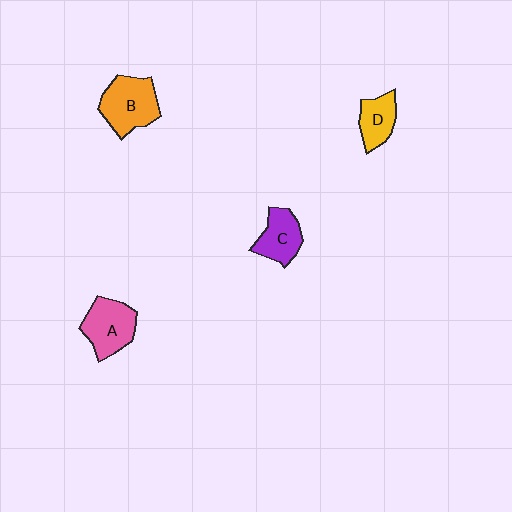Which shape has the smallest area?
Shape D (yellow).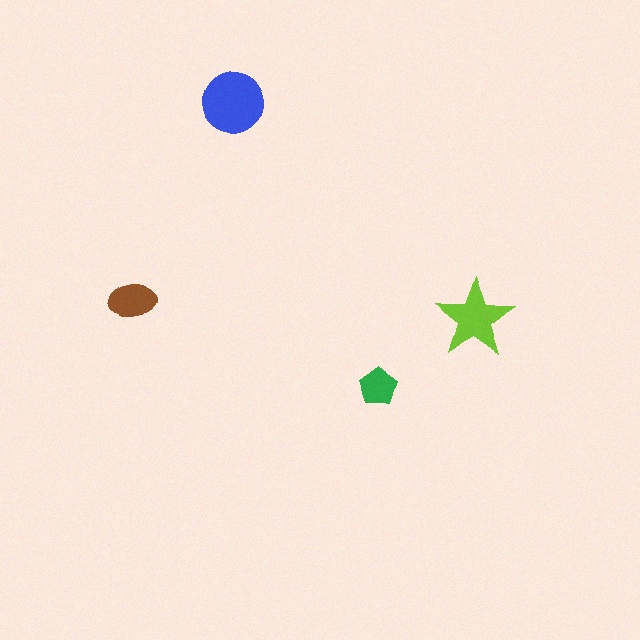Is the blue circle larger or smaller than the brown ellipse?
Larger.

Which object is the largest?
The blue circle.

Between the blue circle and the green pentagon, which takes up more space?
The blue circle.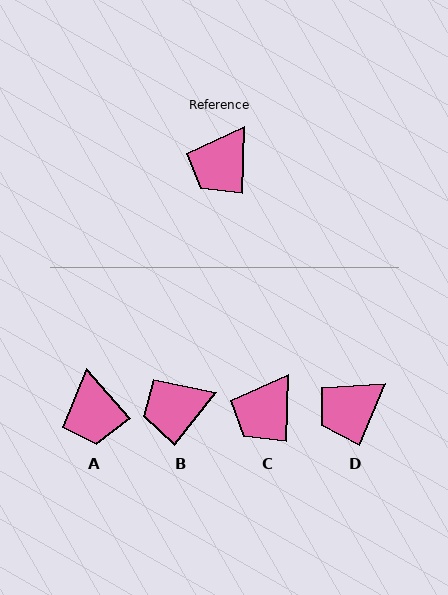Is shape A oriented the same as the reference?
No, it is off by about 44 degrees.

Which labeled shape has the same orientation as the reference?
C.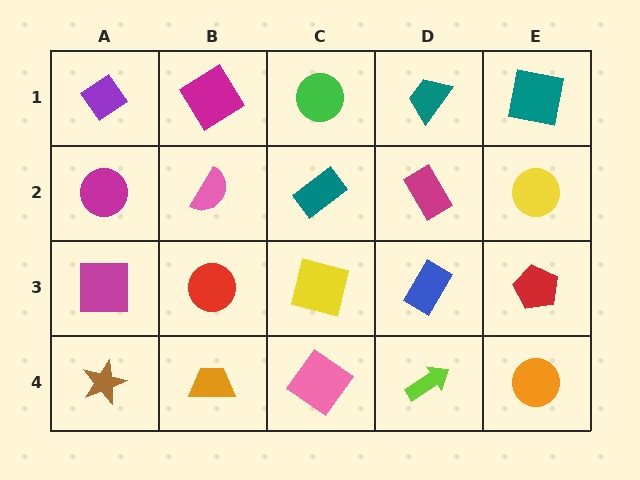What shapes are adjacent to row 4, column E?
A red pentagon (row 3, column E), a lime arrow (row 4, column D).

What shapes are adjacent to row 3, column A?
A magenta circle (row 2, column A), a brown star (row 4, column A), a red circle (row 3, column B).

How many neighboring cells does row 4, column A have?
2.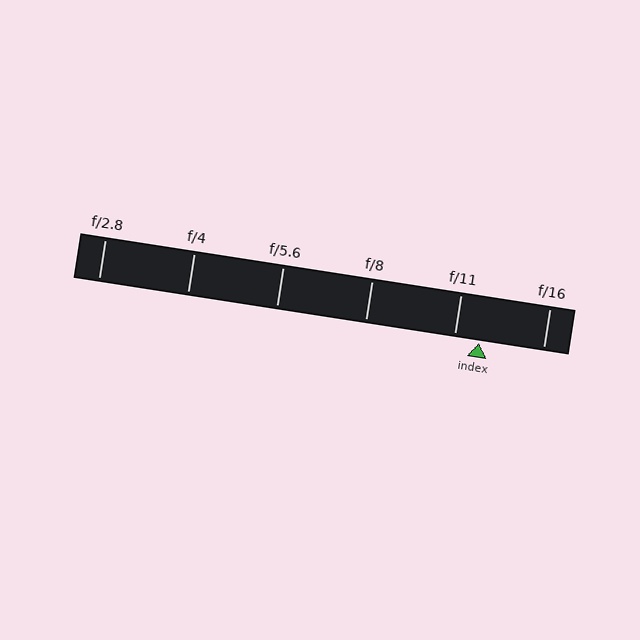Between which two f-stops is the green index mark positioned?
The index mark is between f/11 and f/16.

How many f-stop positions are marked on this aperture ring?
There are 6 f-stop positions marked.